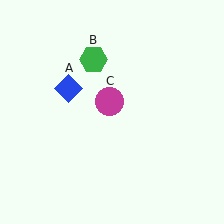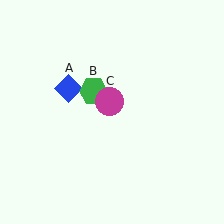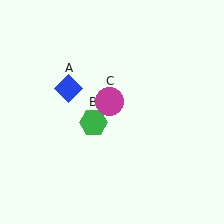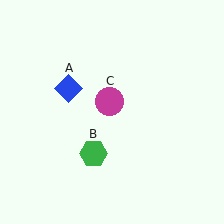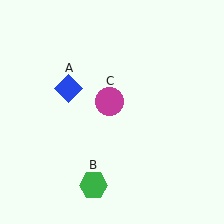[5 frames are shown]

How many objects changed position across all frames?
1 object changed position: green hexagon (object B).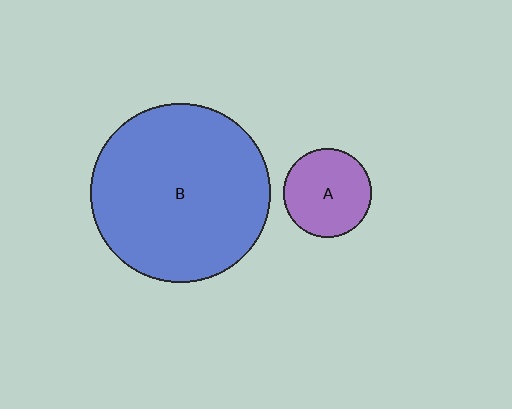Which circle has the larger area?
Circle B (blue).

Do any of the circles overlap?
No, none of the circles overlap.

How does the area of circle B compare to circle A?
Approximately 4.1 times.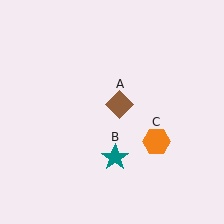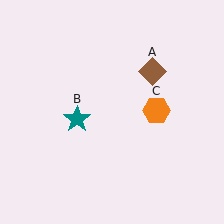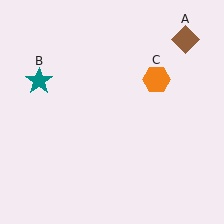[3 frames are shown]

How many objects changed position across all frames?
3 objects changed position: brown diamond (object A), teal star (object B), orange hexagon (object C).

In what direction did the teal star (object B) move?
The teal star (object B) moved up and to the left.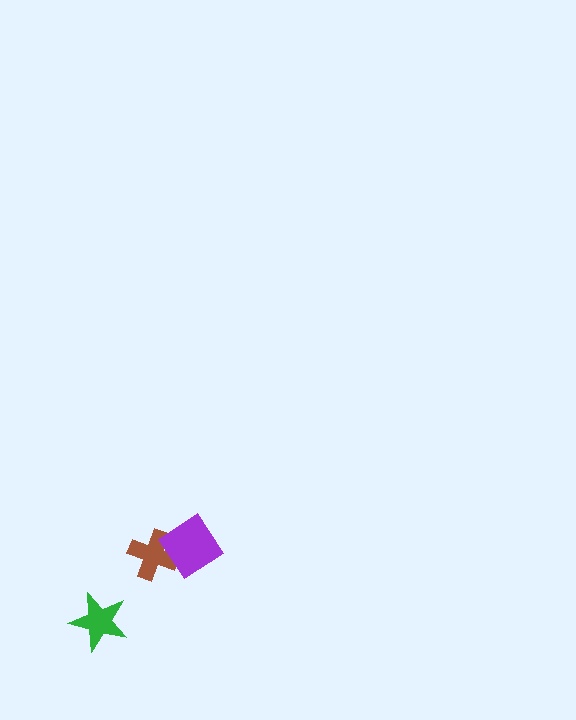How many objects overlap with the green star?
0 objects overlap with the green star.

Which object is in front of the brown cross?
The purple diamond is in front of the brown cross.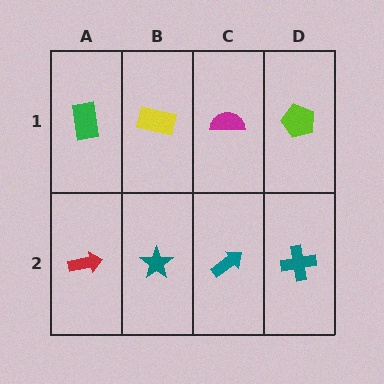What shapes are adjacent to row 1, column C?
A teal arrow (row 2, column C), a yellow rectangle (row 1, column B), a lime pentagon (row 1, column D).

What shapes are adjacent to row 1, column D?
A teal cross (row 2, column D), a magenta semicircle (row 1, column C).